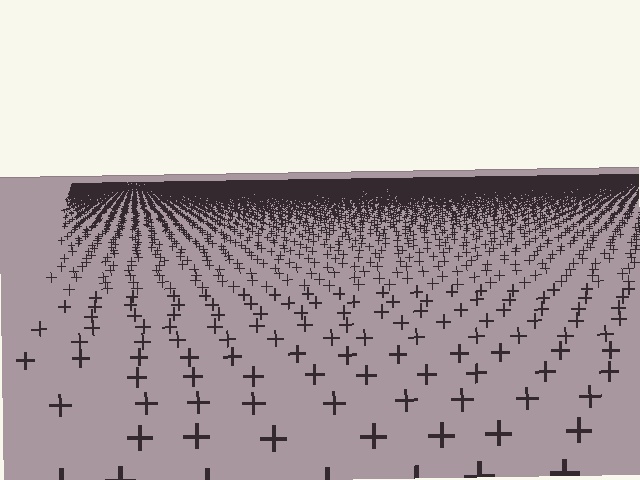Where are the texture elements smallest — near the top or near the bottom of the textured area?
Near the top.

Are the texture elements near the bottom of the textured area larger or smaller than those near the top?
Larger. Near the bottom, elements are closer to the viewer and appear at a bigger on-screen size.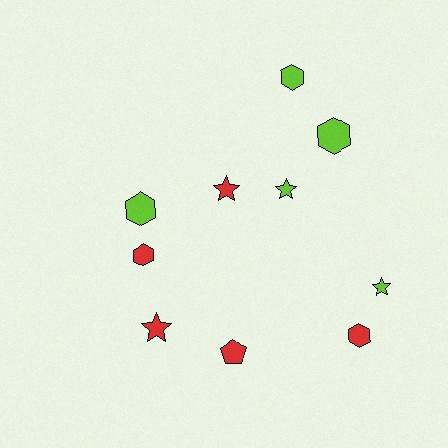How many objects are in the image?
There are 10 objects.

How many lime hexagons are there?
There are 3 lime hexagons.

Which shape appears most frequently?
Hexagon, with 5 objects.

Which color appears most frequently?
Lime, with 5 objects.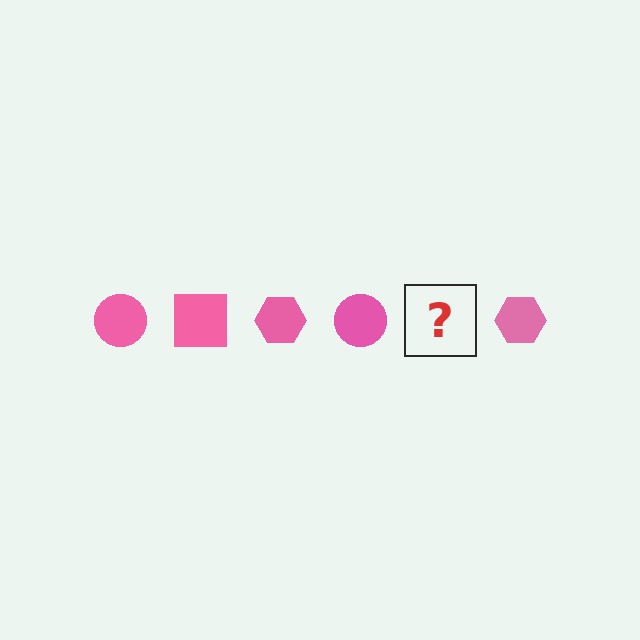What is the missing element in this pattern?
The missing element is a pink square.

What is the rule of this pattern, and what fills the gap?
The rule is that the pattern cycles through circle, square, hexagon shapes in pink. The gap should be filled with a pink square.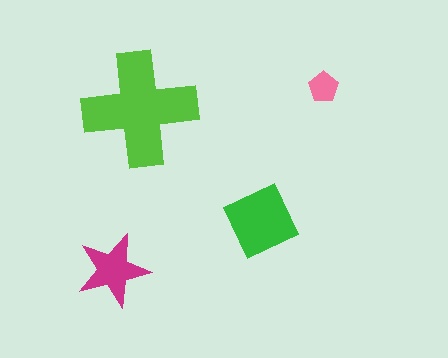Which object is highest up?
The pink pentagon is topmost.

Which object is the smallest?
The pink pentagon.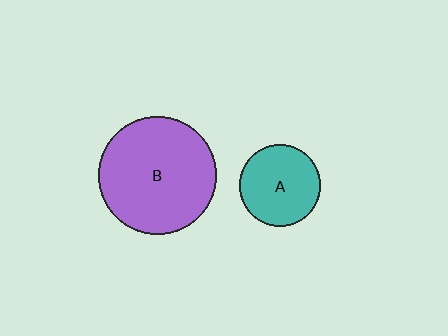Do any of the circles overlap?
No, none of the circles overlap.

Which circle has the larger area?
Circle B (purple).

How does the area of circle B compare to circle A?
Approximately 2.1 times.